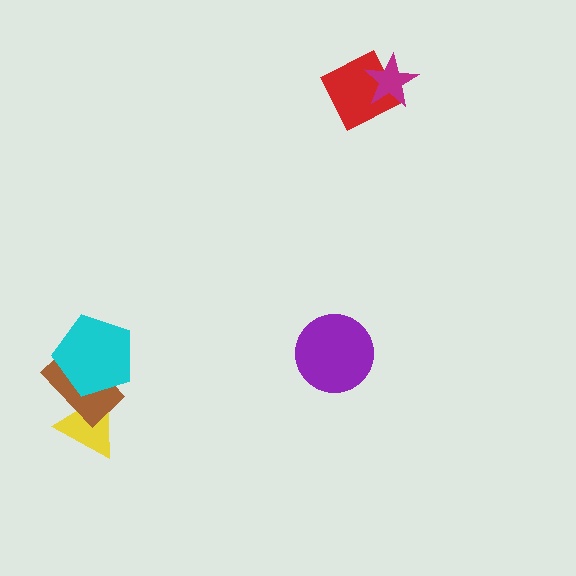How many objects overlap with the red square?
1 object overlaps with the red square.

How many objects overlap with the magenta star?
1 object overlaps with the magenta star.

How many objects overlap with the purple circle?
0 objects overlap with the purple circle.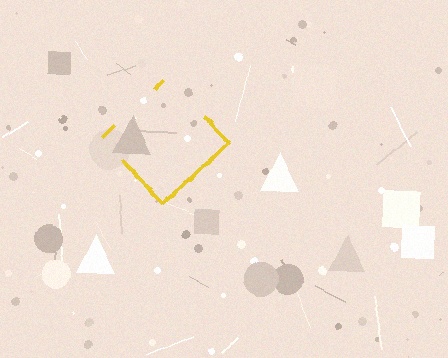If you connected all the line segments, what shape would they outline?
They would outline a diamond.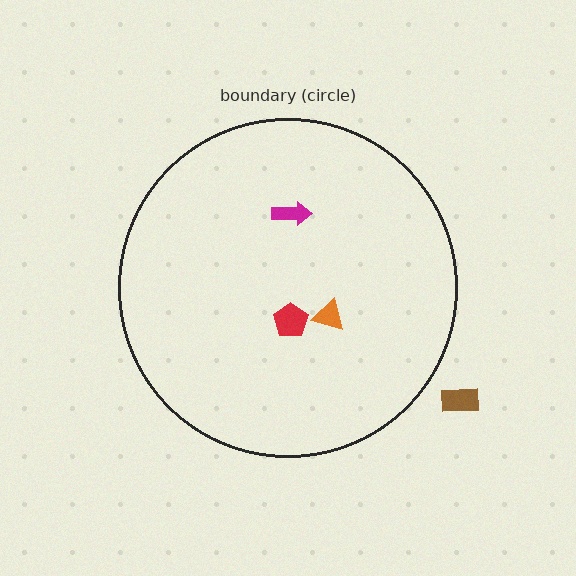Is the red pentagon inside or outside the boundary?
Inside.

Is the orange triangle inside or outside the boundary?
Inside.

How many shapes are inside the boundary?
3 inside, 1 outside.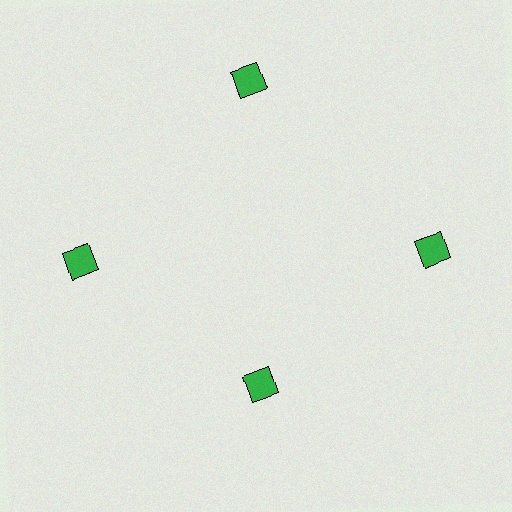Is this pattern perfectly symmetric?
No. The 4 green diamonds are arranged in a ring, but one element near the 6 o'clock position is pulled inward toward the center, breaking the 4-fold rotational symmetry.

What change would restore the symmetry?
The symmetry would be restored by moving it outward, back onto the ring so that all 4 diamonds sit at equal angles and equal distance from the center.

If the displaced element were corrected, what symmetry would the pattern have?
It would have 4-fold rotational symmetry — the pattern would map onto itself every 90 degrees.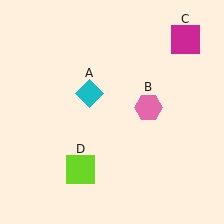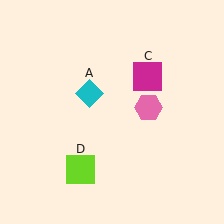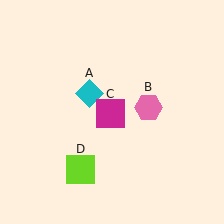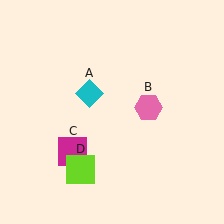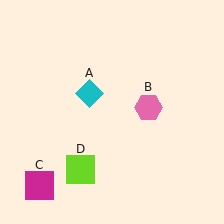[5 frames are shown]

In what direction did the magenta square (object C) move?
The magenta square (object C) moved down and to the left.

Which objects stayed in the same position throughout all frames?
Cyan diamond (object A) and pink hexagon (object B) and lime square (object D) remained stationary.